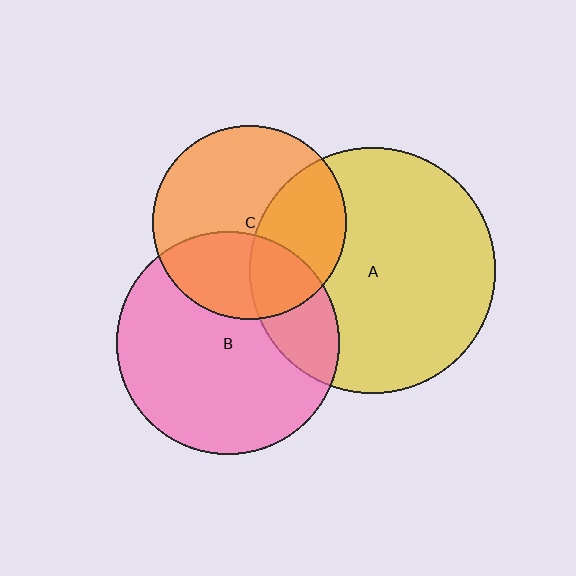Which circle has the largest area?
Circle A (yellow).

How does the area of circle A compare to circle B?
Approximately 1.2 times.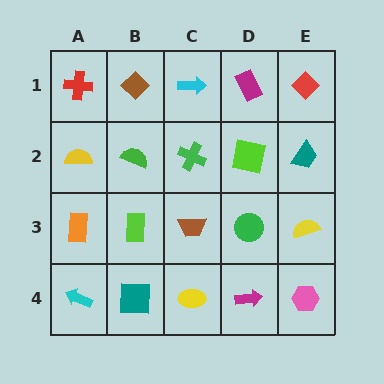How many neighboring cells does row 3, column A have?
3.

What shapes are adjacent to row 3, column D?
A lime square (row 2, column D), a magenta arrow (row 4, column D), a brown trapezoid (row 3, column C), a yellow semicircle (row 3, column E).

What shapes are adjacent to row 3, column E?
A teal trapezoid (row 2, column E), a pink hexagon (row 4, column E), a green circle (row 3, column D).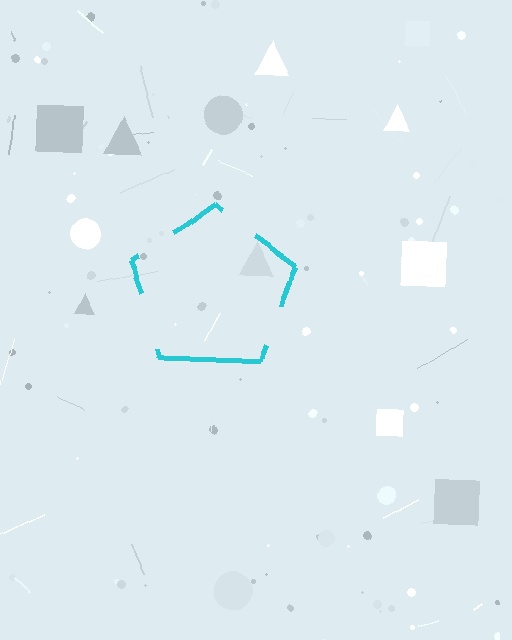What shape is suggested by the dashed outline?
The dashed outline suggests a pentagon.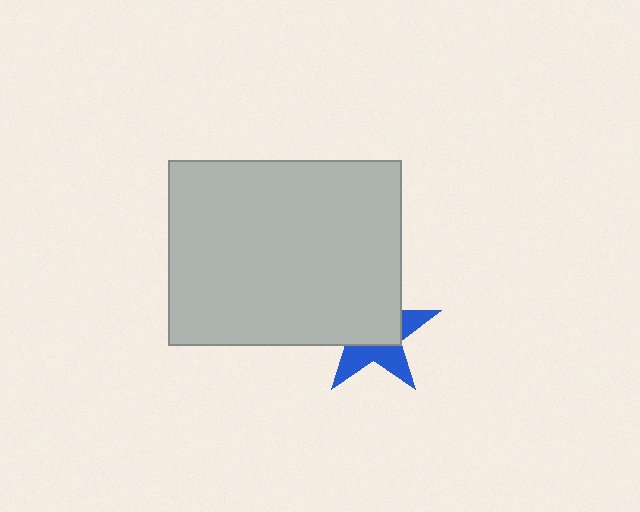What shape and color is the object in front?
The object in front is a light gray rectangle.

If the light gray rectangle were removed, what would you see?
You would see the complete blue star.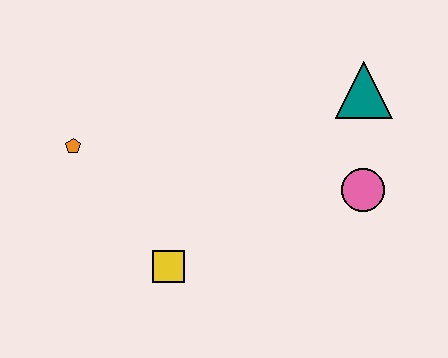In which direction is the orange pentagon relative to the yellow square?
The orange pentagon is above the yellow square.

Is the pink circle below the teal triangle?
Yes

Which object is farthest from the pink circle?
The orange pentagon is farthest from the pink circle.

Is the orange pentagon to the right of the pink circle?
No